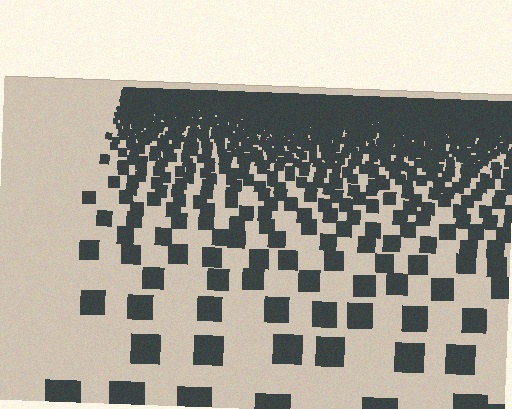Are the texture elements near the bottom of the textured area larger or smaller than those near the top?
Larger. Near the bottom, elements are closer to the viewer and appear at a bigger on-screen size.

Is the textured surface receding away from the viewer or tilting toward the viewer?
The surface is receding away from the viewer. Texture elements get smaller and denser toward the top.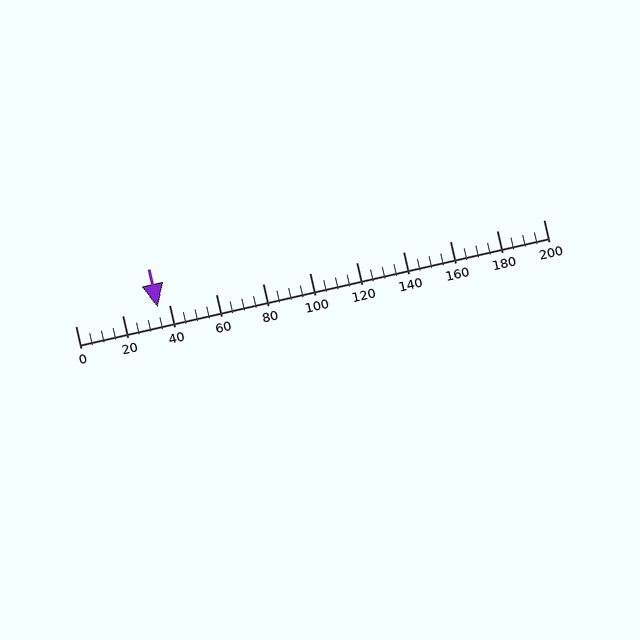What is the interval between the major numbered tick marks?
The major tick marks are spaced 20 units apart.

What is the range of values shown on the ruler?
The ruler shows values from 0 to 200.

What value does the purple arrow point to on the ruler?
The purple arrow points to approximately 35.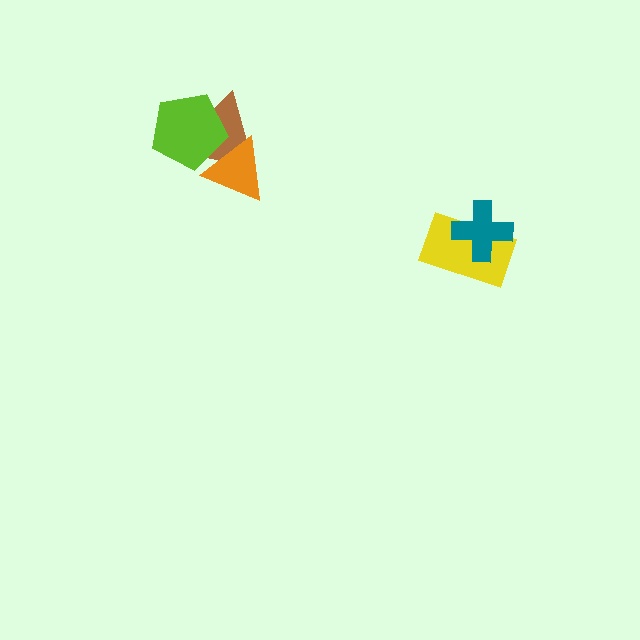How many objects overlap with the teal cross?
1 object overlaps with the teal cross.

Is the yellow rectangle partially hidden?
Yes, it is partially covered by another shape.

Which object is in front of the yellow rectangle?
The teal cross is in front of the yellow rectangle.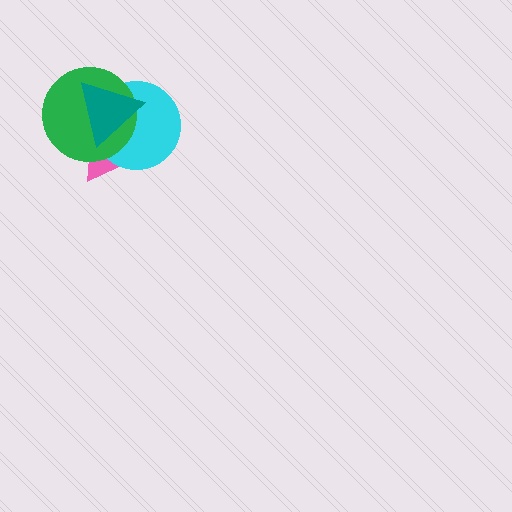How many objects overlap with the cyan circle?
3 objects overlap with the cyan circle.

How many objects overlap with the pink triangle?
3 objects overlap with the pink triangle.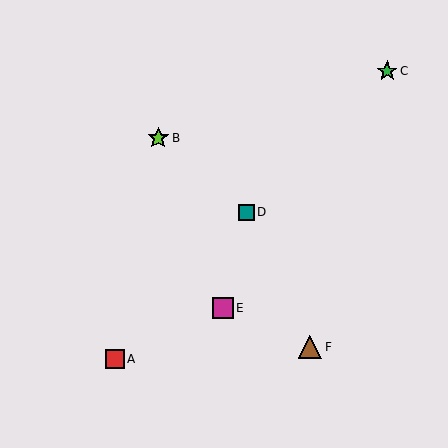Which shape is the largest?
The brown triangle (labeled F) is the largest.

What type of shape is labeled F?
Shape F is a brown triangle.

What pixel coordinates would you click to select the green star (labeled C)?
Click at (387, 72) to select the green star C.